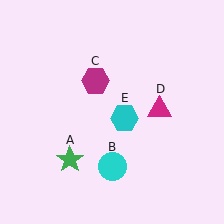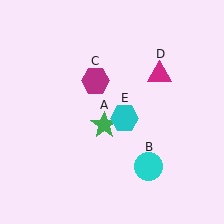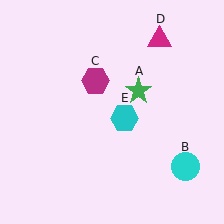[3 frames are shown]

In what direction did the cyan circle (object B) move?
The cyan circle (object B) moved right.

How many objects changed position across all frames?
3 objects changed position: green star (object A), cyan circle (object B), magenta triangle (object D).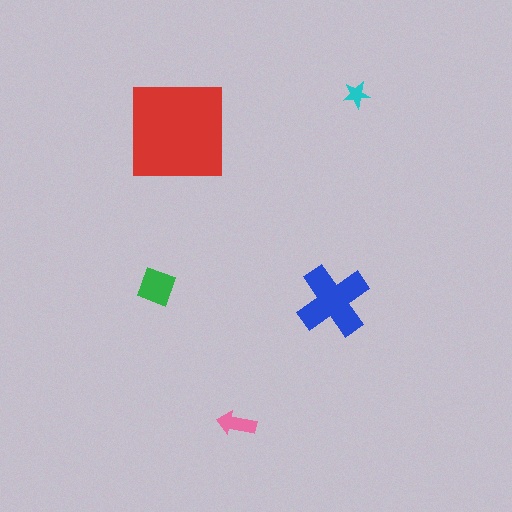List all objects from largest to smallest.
The red square, the blue cross, the green diamond, the pink arrow, the cyan star.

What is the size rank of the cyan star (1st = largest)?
5th.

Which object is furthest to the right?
The cyan star is rightmost.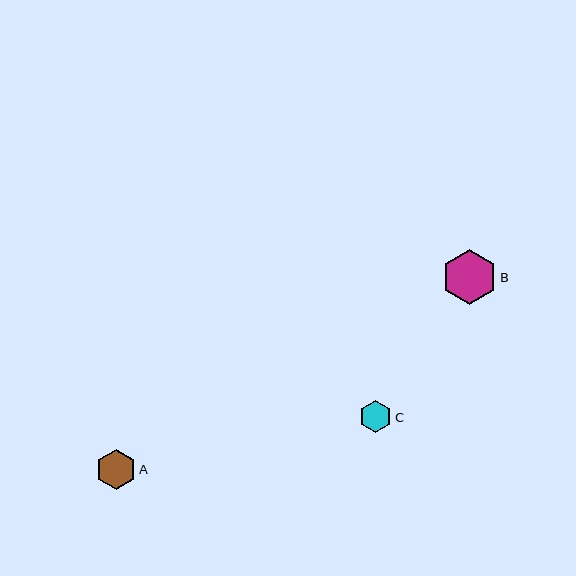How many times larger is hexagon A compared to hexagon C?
Hexagon A is approximately 1.3 times the size of hexagon C.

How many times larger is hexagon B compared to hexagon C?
Hexagon B is approximately 1.7 times the size of hexagon C.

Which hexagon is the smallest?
Hexagon C is the smallest with a size of approximately 32 pixels.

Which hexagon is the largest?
Hexagon B is the largest with a size of approximately 55 pixels.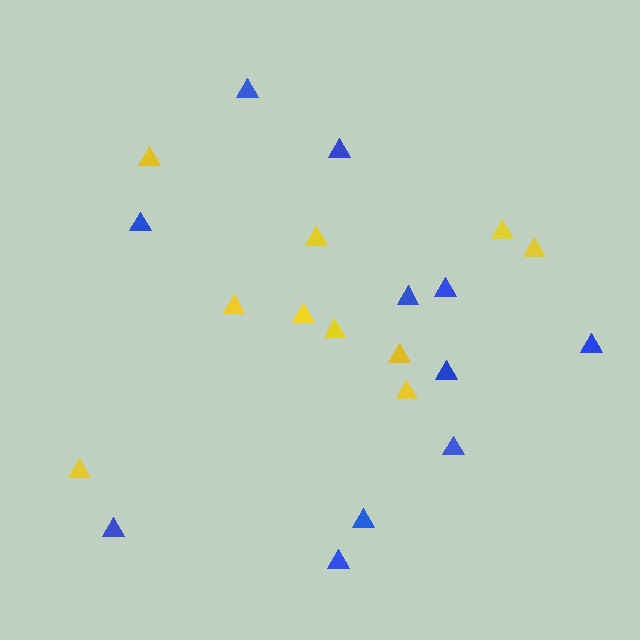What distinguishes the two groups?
There are 2 groups: one group of yellow triangles (10) and one group of blue triangles (11).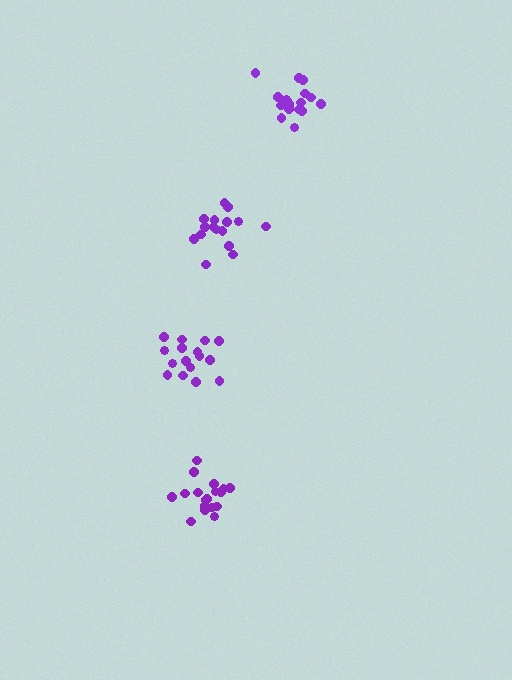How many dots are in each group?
Group 1: 16 dots, Group 2: 18 dots, Group 3: 16 dots, Group 4: 19 dots (69 total).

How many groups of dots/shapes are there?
There are 4 groups.